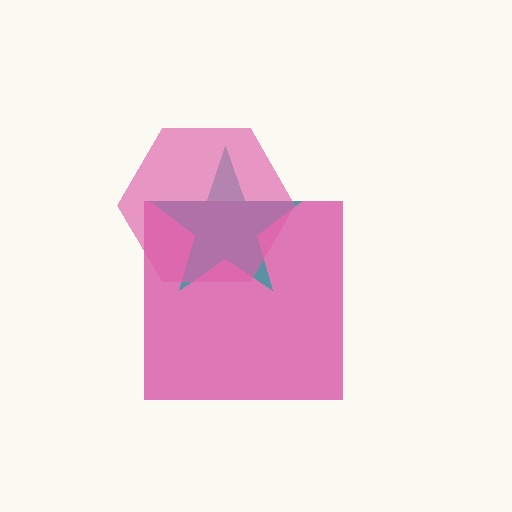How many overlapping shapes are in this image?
There are 3 overlapping shapes in the image.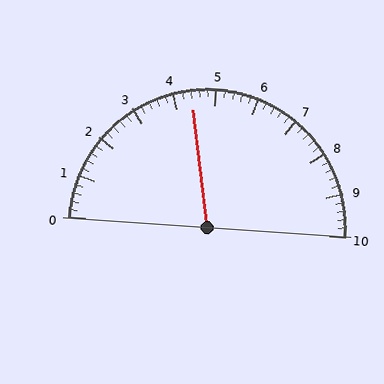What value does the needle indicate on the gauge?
The needle indicates approximately 4.4.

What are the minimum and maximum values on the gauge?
The gauge ranges from 0 to 10.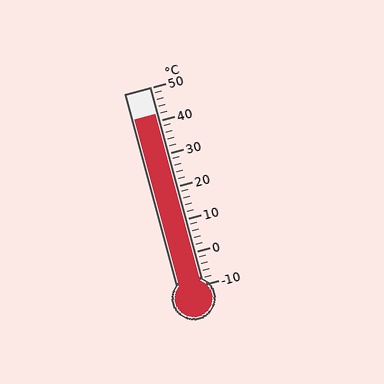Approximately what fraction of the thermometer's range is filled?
The thermometer is filled to approximately 85% of its range.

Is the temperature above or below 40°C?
The temperature is above 40°C.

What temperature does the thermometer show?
The thermometer shows approximately 42°C.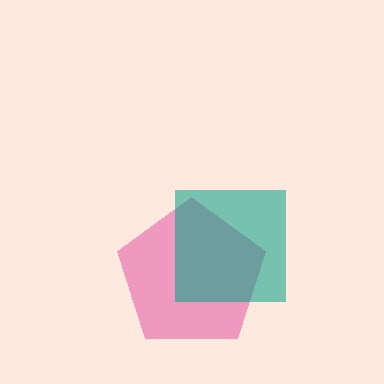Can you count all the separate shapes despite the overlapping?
Yes, there are 2 separate shapes.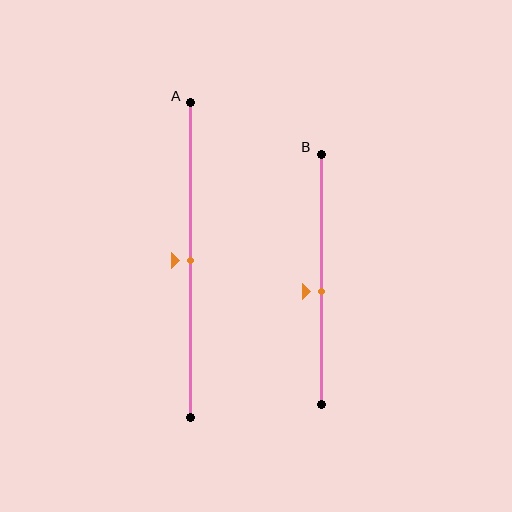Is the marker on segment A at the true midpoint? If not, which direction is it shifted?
Yes, the marker on segment A is at the true midpoint.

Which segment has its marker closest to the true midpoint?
Segment A has its marker closest to the true midpoint.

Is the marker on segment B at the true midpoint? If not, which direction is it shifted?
No, the marker on segment B is shifted downward by about 5% of the segment length.